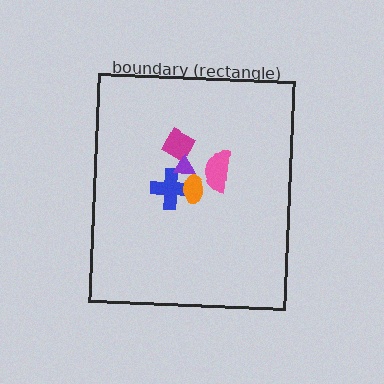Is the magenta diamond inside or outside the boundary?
Inside.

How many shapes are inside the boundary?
5 inside, 0 outside.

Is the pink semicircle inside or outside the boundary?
Inside.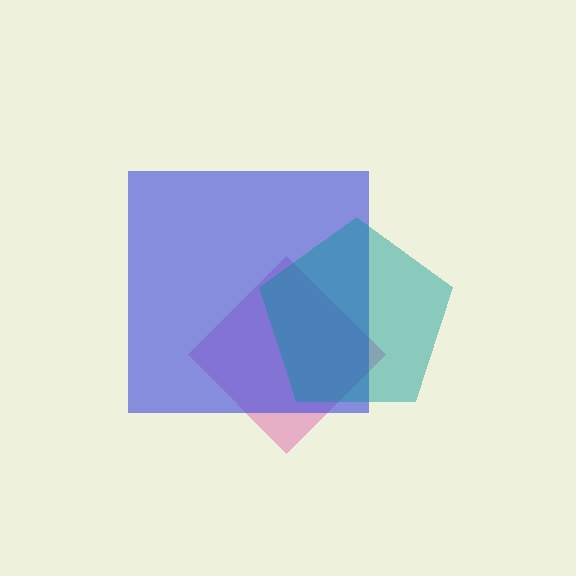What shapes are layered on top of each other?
The layered shapes are: a pink diamond, a blue square, a teal pentagon.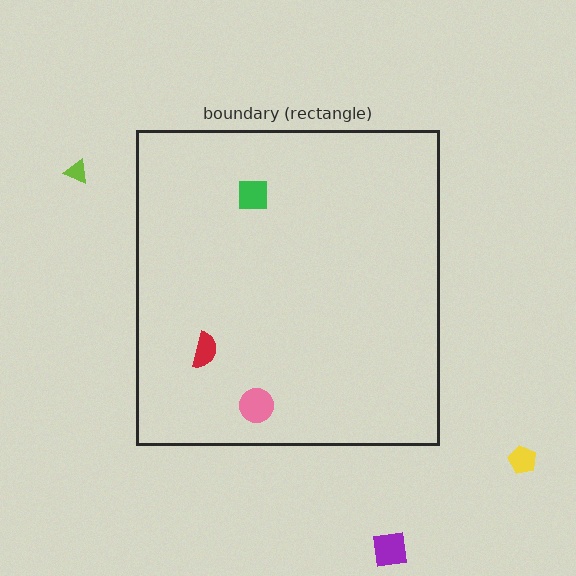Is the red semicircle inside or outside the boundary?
Inside.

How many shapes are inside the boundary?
3 inside, 3 outside.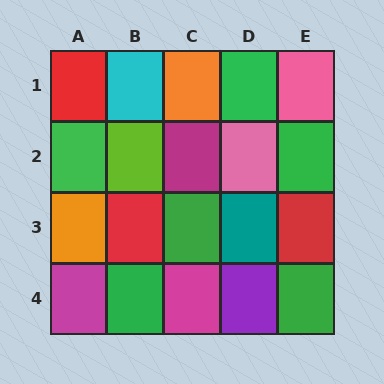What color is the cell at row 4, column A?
Magenta.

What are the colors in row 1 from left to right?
Red, cyan, orange, green, pink.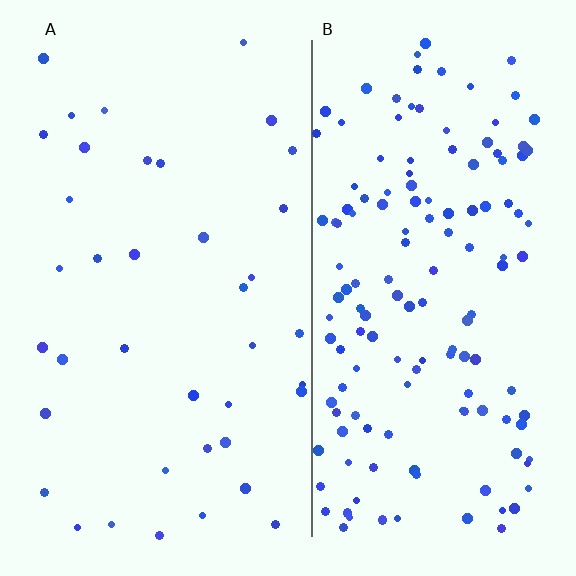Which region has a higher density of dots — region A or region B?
B (the right).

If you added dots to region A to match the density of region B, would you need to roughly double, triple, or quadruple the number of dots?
Approximately quadruple.